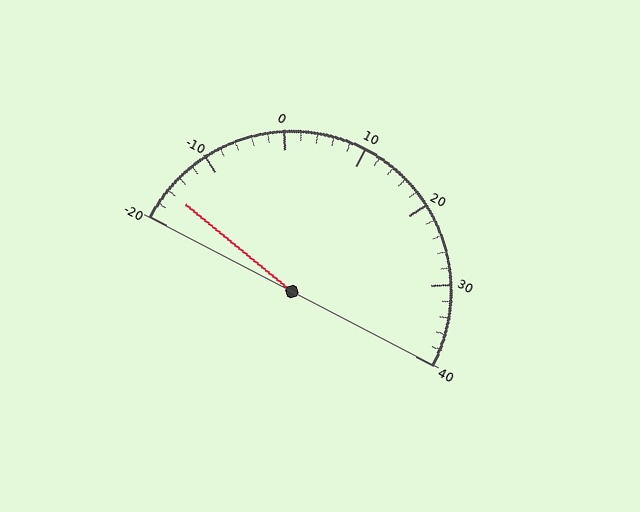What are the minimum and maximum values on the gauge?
The gauge ranges from -20 to 40.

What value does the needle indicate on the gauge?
The needle indicates approximately -16.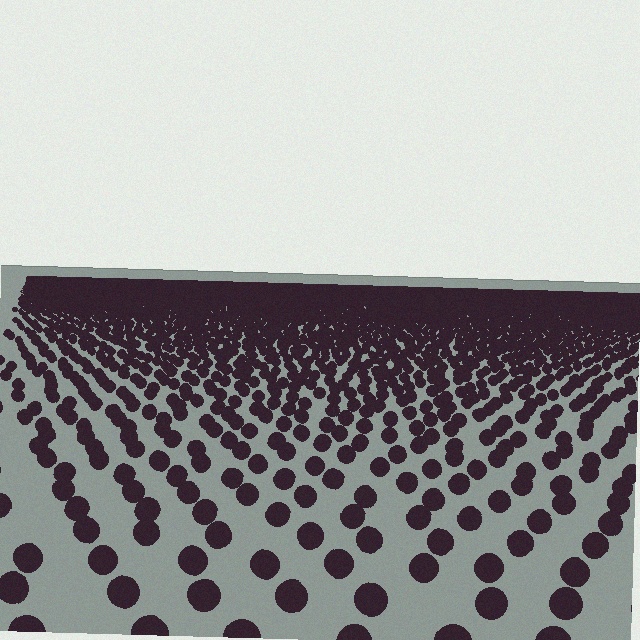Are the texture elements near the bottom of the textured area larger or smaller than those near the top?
Larger. Near the bottom, elements are closer to the viewer and appear at a bigger on-screen size.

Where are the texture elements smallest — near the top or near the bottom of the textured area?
Near the top.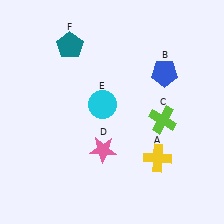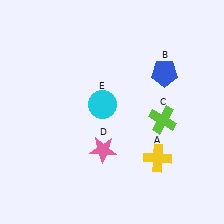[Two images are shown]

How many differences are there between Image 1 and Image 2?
There is 1 difference between the two images.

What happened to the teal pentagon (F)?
The teal pentagon (F) was removed in Image 2. It was in the top-left area of Image 1.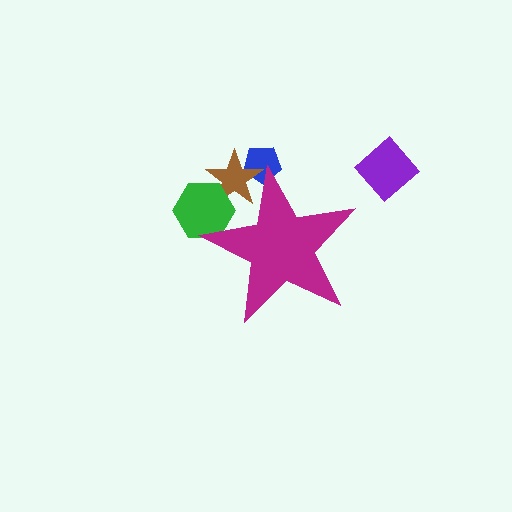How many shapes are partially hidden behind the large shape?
3 shapes are partially hidden.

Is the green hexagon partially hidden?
Yes, the green hexagon is partially hidden behind the magenta star.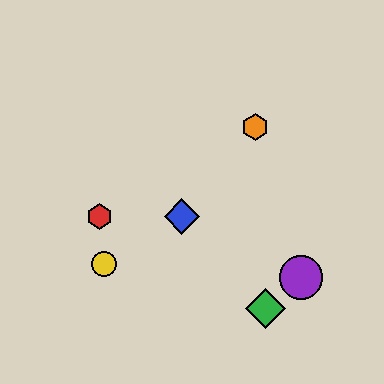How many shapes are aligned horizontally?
2 shapes (the red hexagon, the blue diamond) are aligned horizontally.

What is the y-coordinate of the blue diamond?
The blue diamond is at y≈217.